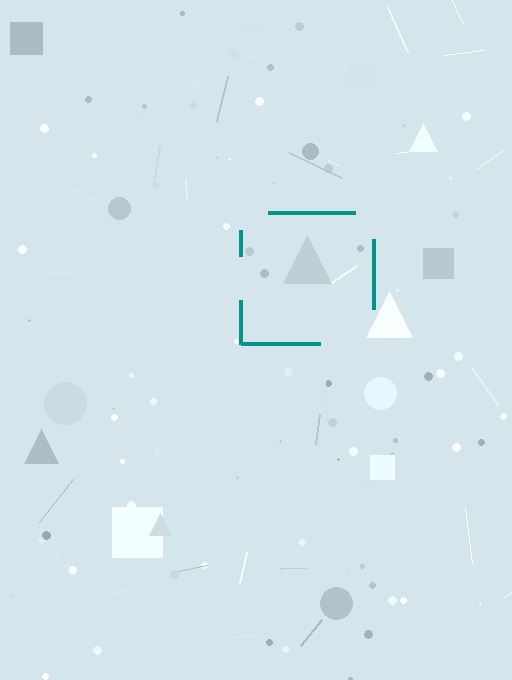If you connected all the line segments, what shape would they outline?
They would outline a square.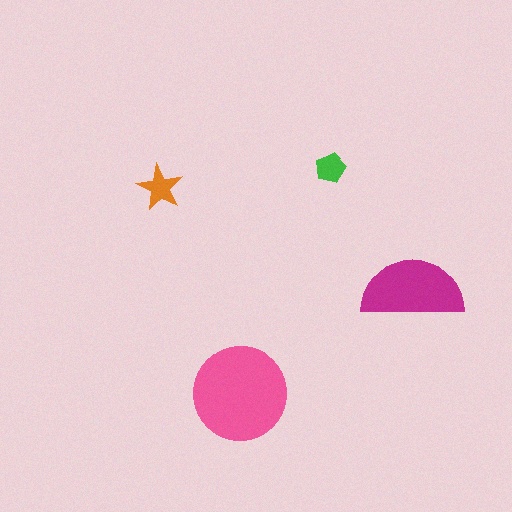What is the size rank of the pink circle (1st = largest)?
1st.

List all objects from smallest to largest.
The green pentagon, the orange star, the magenta semicircle, the pink circle.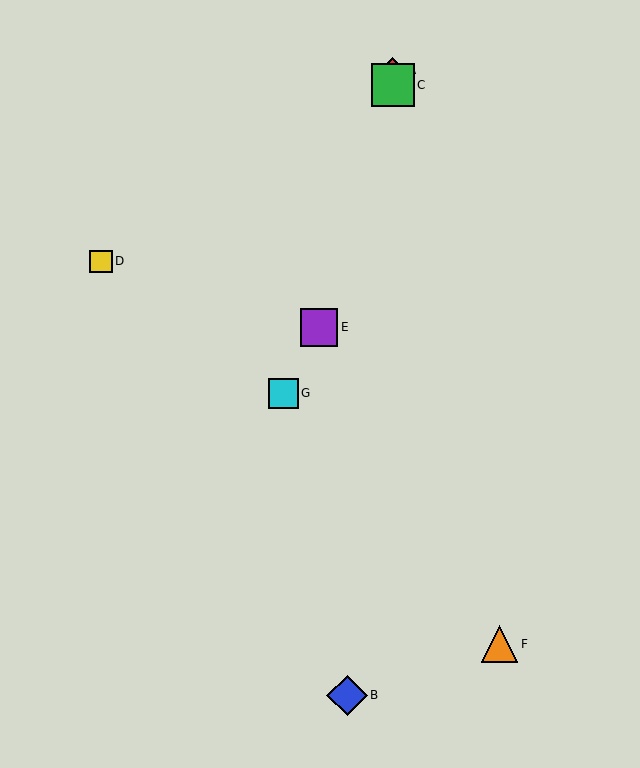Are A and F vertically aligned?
No, A is at x≈393 and F is at x≈500.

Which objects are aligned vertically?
Objects A, C are aligned vertically.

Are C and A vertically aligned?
Yes, both are at x≈393.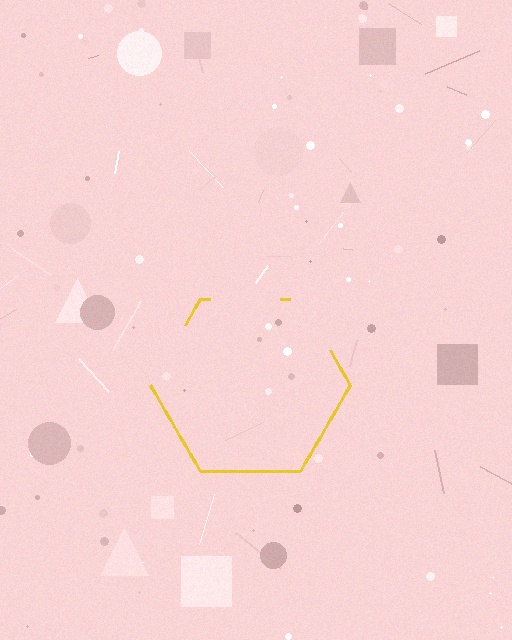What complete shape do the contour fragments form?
The contour fragments form a hexagon.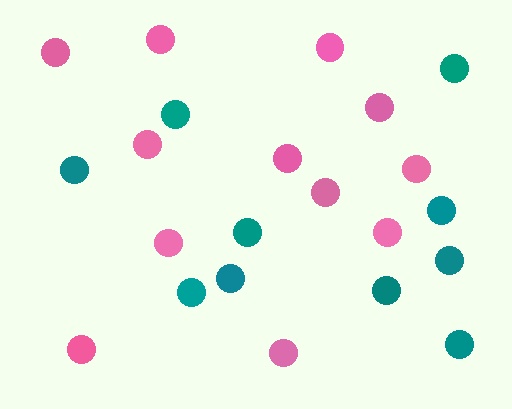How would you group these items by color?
There are 2 groups: one group of teal circles (10) and one group of pink circles (12).